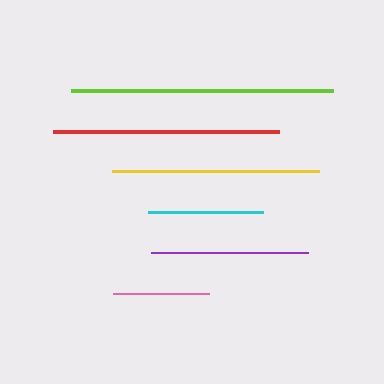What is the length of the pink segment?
The pink segment is approximately 96 pixels long.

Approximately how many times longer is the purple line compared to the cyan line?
The purple line is approximately 1.4 times the length of the cyan line.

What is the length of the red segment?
The red segment is approximately 227 pixels long.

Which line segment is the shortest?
The pink line is the shortest at approximately 96 pixels.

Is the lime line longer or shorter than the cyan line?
The lime line is longer than the cyan line.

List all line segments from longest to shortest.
From longest to shortest: lime, red, yellow, purple, cyan, pink.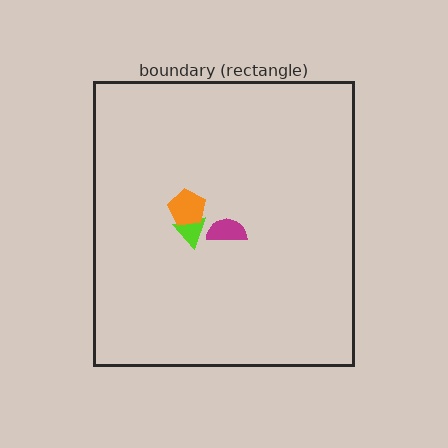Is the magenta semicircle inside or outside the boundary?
Inside.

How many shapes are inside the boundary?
3 inside, 0 outside.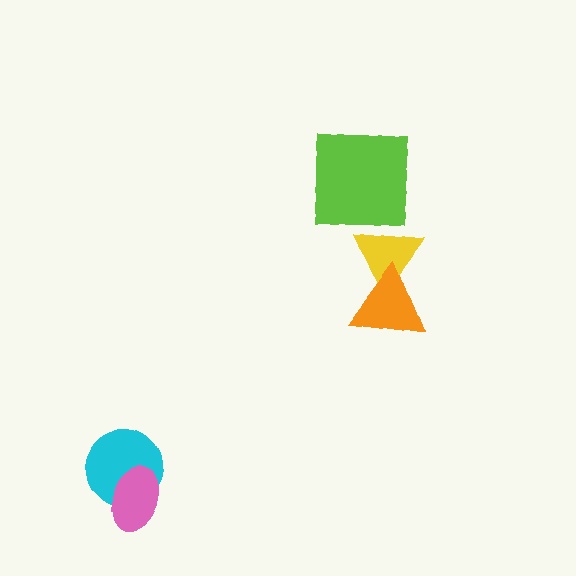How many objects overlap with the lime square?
0 objects overlap with the lime square.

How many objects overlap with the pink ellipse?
1 object overlaps with the pink ellipse.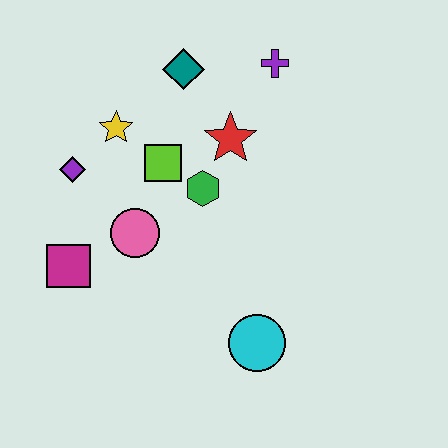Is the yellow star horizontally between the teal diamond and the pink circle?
No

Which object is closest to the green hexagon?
The lime square is closest to the green hexagon.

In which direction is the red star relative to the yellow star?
The red star is to the right of the yellow star.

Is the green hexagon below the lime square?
Yes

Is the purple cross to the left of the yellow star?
No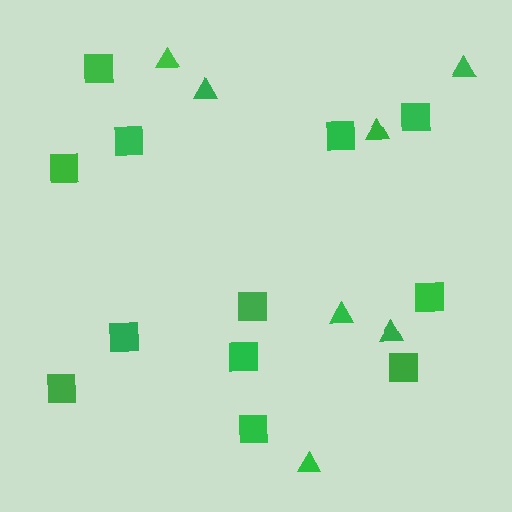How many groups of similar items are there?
There are 2 groups: one group of squares (12) and one group of triangles (7).